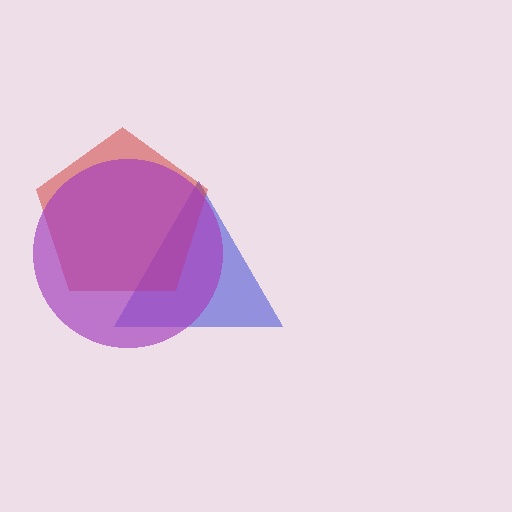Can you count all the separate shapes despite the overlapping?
Yes, there are 3 separate shapes.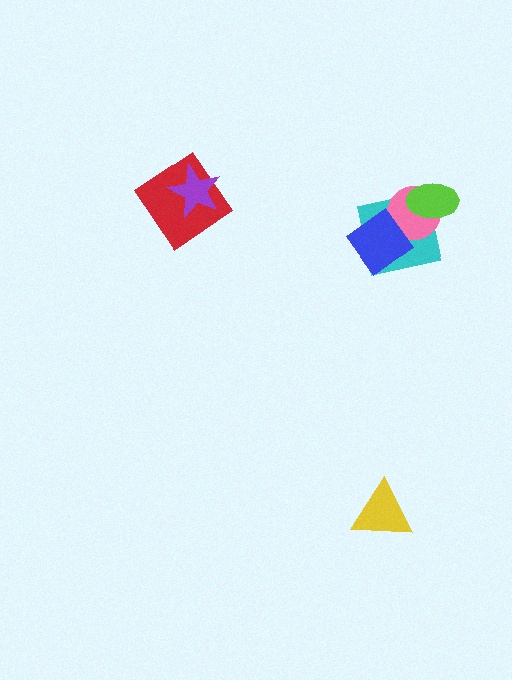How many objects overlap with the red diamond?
1 object overlaps with the red diamond.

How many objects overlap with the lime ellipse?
2 objects overlap with the lime ellipse.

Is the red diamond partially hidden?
Yes, it is partially covered by another shape.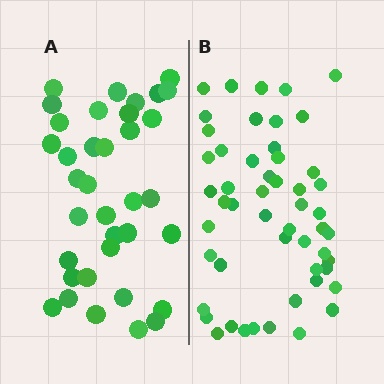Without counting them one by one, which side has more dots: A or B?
Region B (the right region) has more dots.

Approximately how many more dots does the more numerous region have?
Region B has approximately 15 more dots than region A.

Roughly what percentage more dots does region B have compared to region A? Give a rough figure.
About 45% more.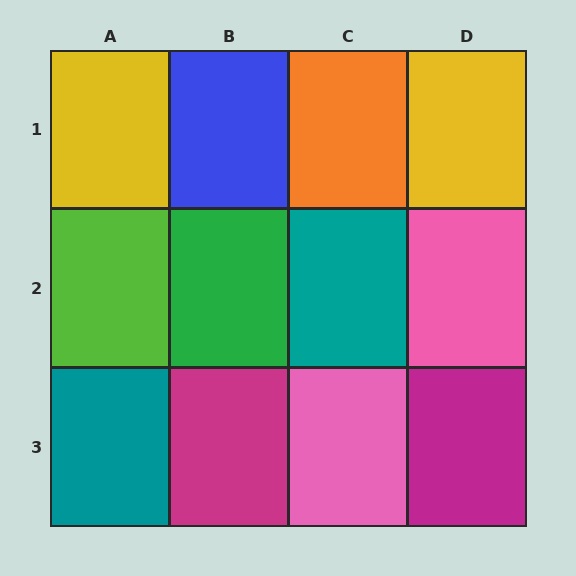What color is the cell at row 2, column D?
Pink.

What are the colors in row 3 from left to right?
Teal, magenta, pink, magenta.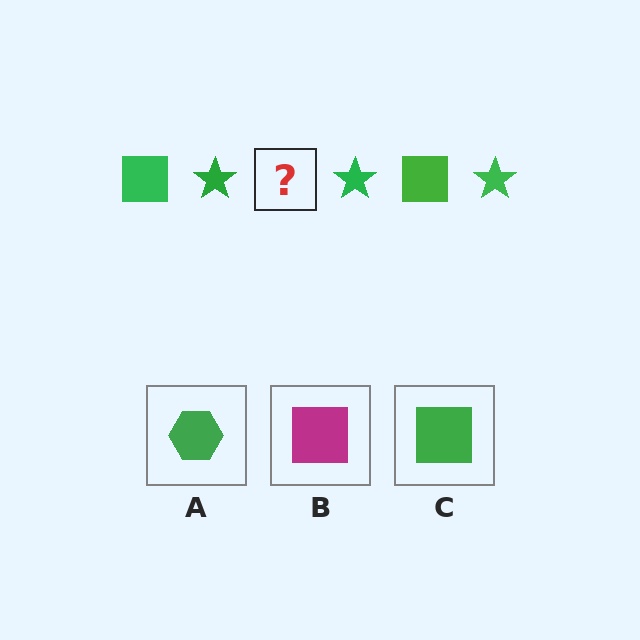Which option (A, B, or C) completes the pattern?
C.